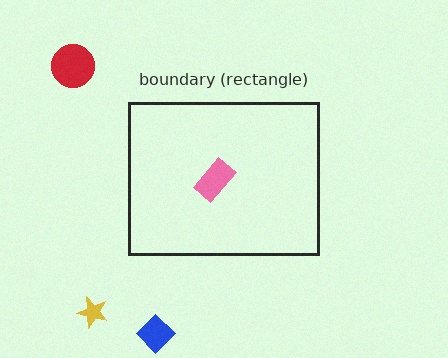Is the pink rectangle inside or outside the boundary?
Inside.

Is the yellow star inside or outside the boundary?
Outside.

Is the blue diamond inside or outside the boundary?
Outside.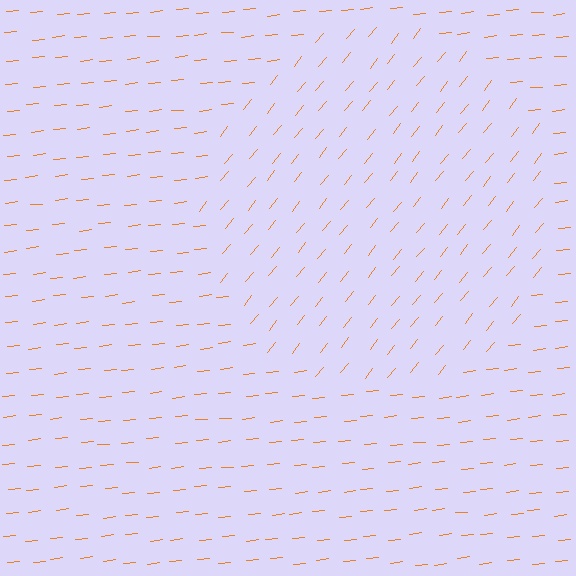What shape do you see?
I see a circle.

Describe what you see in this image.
The image is filled with small orange line segments. A circle region in the image has lines oriented differently from the surrounding lines, creating a visible texture boundary.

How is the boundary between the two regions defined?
The boundary is defined purely by a change in line orientation (approximately 45 degrees difference). All lines are the same color and thickness.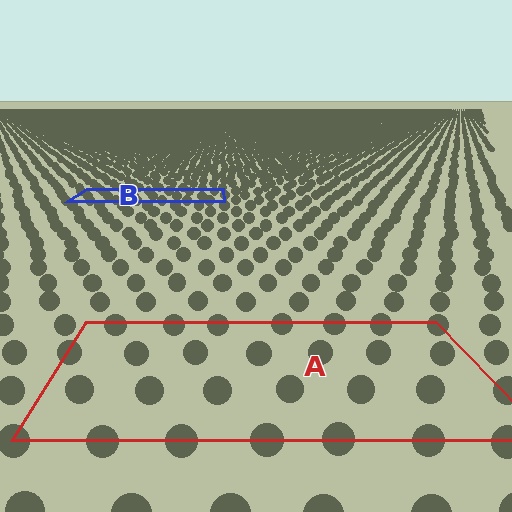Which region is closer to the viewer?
Region A is closer. The texture elements there are larger and more spread out.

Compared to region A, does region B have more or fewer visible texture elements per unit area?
Region B has more texture elements per unit area — they are packed more densely because it is farther away.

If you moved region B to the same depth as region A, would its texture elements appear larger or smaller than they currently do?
They would appear larger. At a closer depth, the same texture elements are projected at a bigger on-screen size.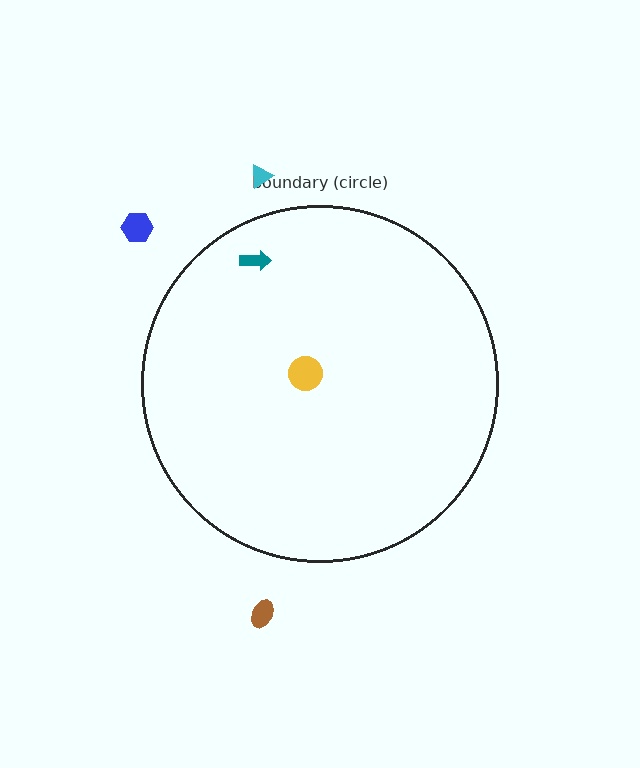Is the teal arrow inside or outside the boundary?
Inside.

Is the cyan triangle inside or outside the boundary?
Outside.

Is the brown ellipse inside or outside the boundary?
Outside.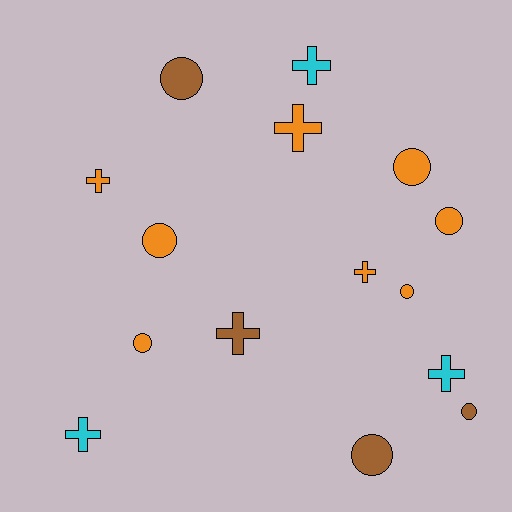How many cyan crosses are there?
There are 3 cyan crosses.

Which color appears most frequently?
Orange, with 8 objects.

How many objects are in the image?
There are 15 objects.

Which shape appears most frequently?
Circle, with 8 objects.